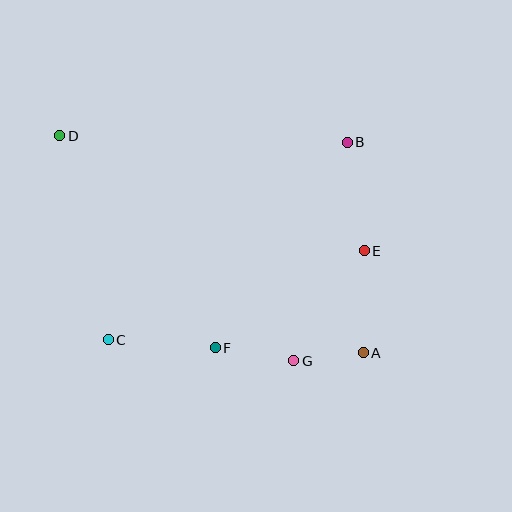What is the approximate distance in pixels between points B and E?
The distance between B and E is approximately 110 pixels.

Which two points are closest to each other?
Points A and G are closest to each other.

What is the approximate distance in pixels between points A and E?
The distance between A and E is approximately 102 pixels.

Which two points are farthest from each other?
Points A and D are farthest from each other.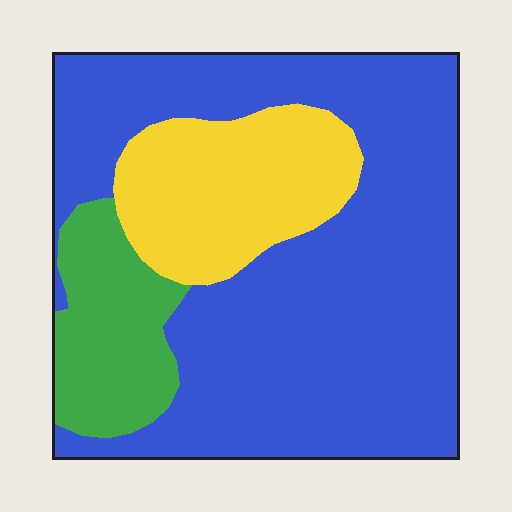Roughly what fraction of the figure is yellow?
Yellow takes up less than a quarter of the figure.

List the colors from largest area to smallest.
From largest to smallest: blue, yellow, green.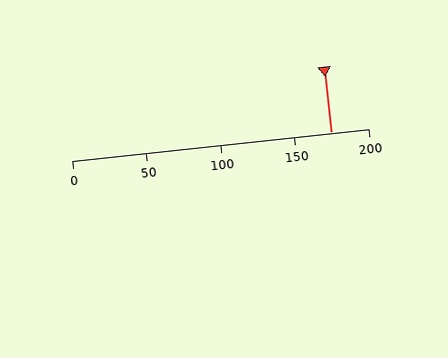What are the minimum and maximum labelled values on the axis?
The axis runs from 0 to 200.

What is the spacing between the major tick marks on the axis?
The major ticks are spaced 50 apart.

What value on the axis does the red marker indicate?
The marker indicates approximately 175.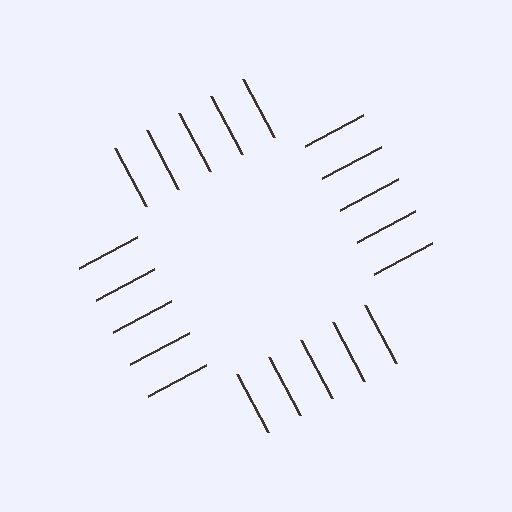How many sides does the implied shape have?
4 sides — the line-ends trace a square.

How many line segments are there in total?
20 — 5 along each of the 4 edges.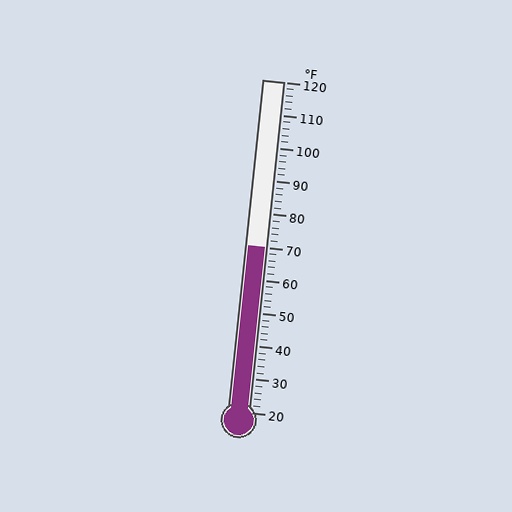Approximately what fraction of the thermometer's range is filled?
The thermometer is filled to approximately 50% of its range.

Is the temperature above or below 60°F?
The temperature is above 60°F.